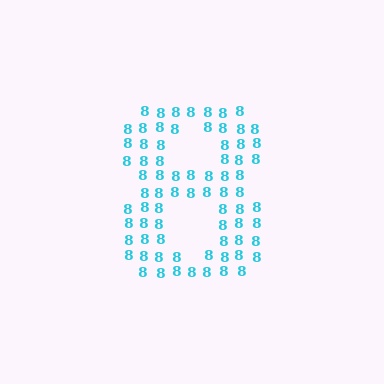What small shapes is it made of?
It is made of small digit 8's.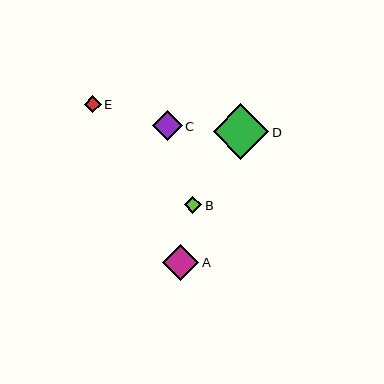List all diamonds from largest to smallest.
From largest to smallest: D, A, C, B, E.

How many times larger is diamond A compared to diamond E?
Diamond A is approximately 2.1 times the size of diamond E.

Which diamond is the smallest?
Diamond E is the smallest with a size of approximately 17 pixels.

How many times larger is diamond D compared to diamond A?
Diamond D is approximately 1.5 times the size of diamond A.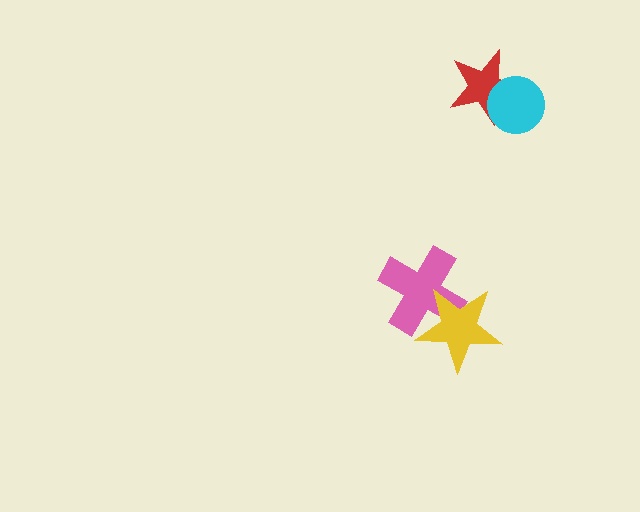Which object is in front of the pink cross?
The yellow star is in front of the pink cross.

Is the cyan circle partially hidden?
No, no other shape covers it.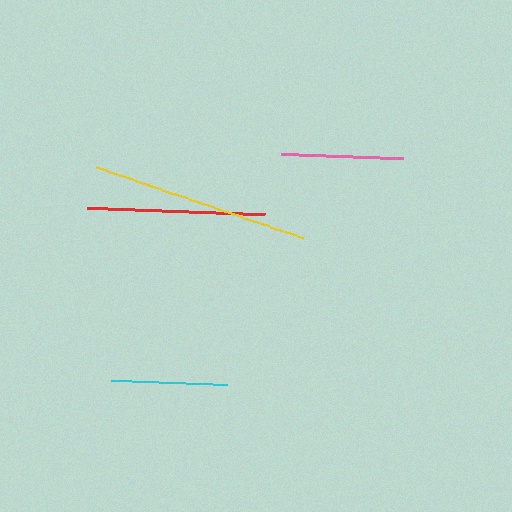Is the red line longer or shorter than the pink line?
The red line is longer than the pink line.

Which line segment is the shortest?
The cyan line is the shortest at approximately 116 pixels.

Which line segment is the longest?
The yellow line is the longest at approximately 218 pixels.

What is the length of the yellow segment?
The yellow segment is approximately 218 pixels long.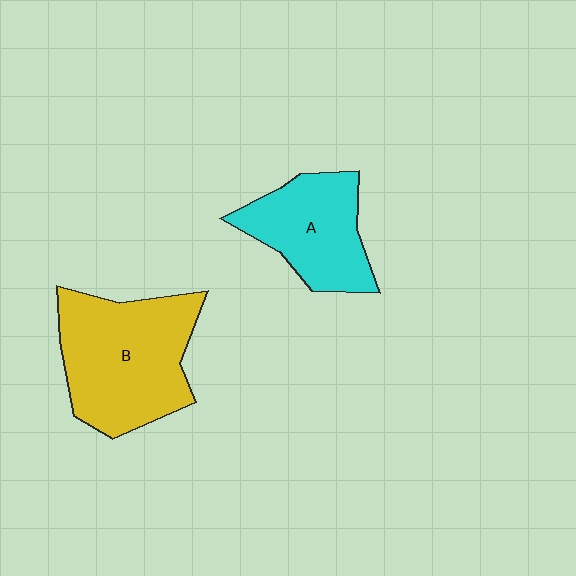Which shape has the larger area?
Shape B (yellow).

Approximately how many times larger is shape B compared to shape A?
Approximately 1.4 times.